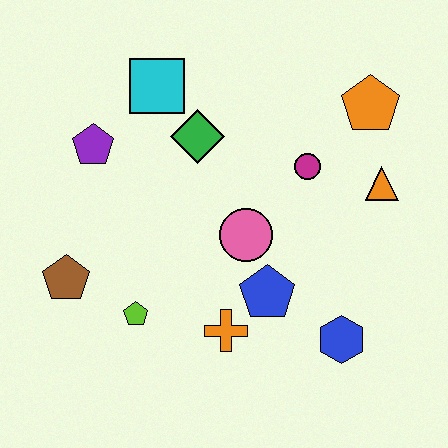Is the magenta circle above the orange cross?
Yes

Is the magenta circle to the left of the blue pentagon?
No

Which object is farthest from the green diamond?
The blue hexagon is farthest from the green diamond.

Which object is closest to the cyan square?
The green diamond is closest to the cyan square.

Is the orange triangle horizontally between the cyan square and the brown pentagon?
No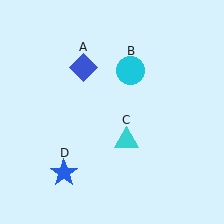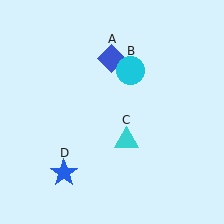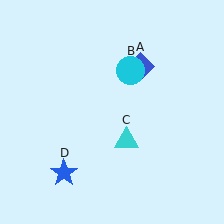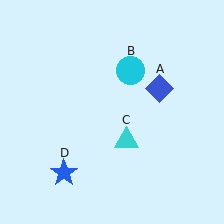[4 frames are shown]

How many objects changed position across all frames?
1 object changed position: blue diamond (object A).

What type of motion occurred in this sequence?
The blue diamond (object A) rotated clockwise around the center of the scene.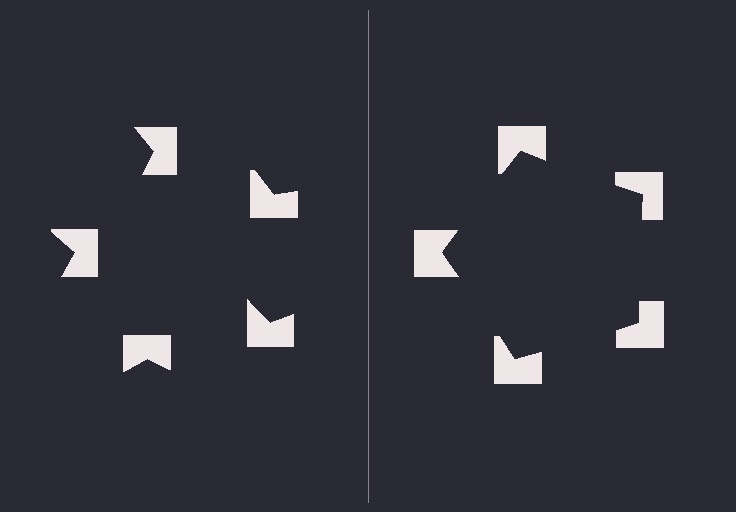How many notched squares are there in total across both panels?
10 — 5 on each side.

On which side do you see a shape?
An illusory pentagon appears on the right side. On the left side the wedge cuts are rotated, so no coherent shape forms.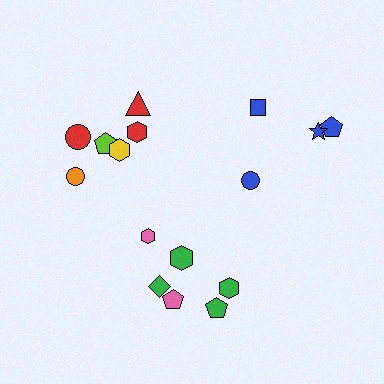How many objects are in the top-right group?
There are 4 objects.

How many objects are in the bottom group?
There are 6 objects.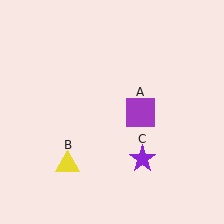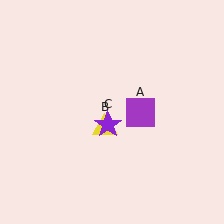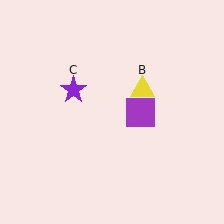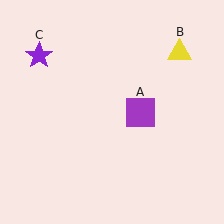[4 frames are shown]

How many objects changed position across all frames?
2 objects changed position: yellow triangle (object B), purple star (object C).